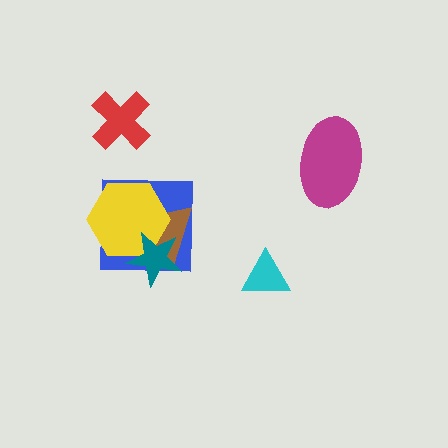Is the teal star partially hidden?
No, no other shape covers it.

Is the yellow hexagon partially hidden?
Yes, it is partially covered by another shape.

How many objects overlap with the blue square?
3 objects overlap with the blue square.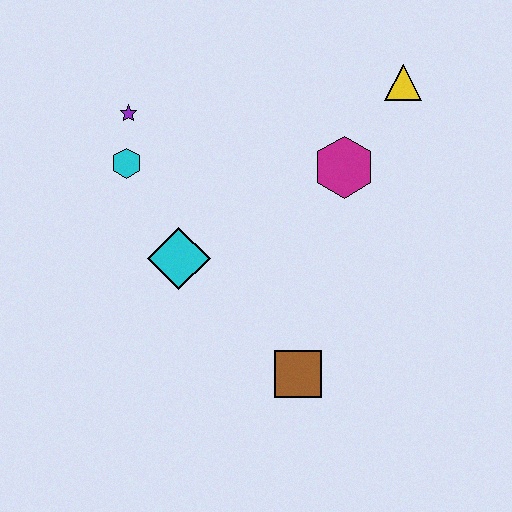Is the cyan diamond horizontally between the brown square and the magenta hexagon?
No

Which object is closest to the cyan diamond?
The cyan hexagon is closest to the cyan diamond.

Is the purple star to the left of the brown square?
Yes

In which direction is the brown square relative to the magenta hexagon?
The brown square is below the magenta hexagon.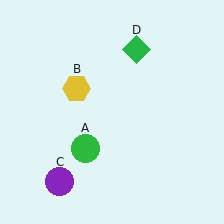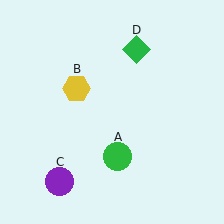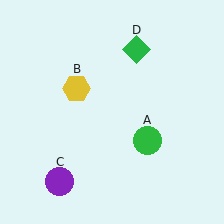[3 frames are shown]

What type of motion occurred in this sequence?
The green circle (object A) rotated counterclockwise around the center of the scene.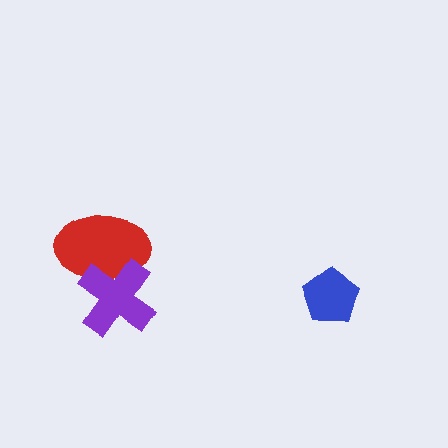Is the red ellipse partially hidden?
Yes, it is partially covered by another shape.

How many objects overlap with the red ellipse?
1 object overlaps with the red ellipse.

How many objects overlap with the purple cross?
1 object overlaps with the purple cross.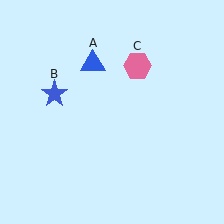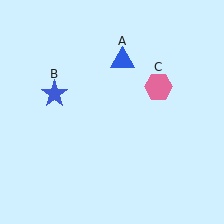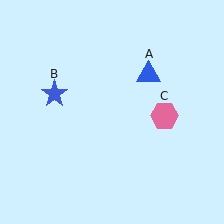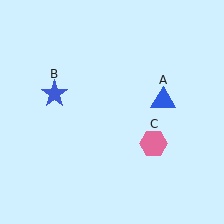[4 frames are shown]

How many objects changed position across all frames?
2 objects changed position: blue triangle (object A), pink hexagon (object C).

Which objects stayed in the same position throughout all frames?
Blue star (object B) remained stationary.